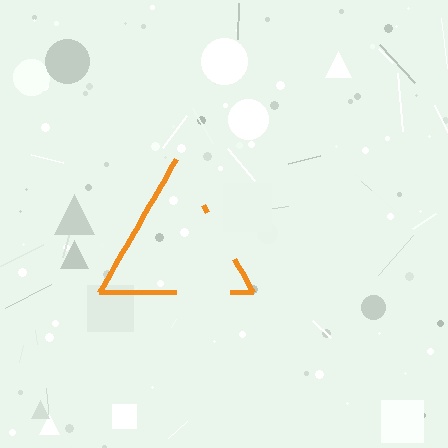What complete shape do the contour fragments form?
The contour fragments form a triangle.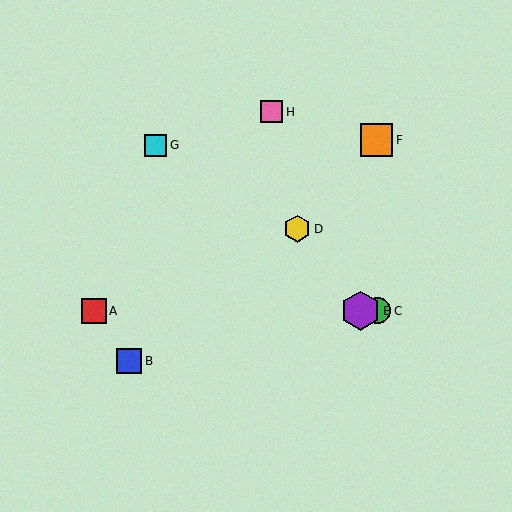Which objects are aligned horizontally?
Objects A, C, E are aligned horizontally.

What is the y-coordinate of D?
Object D is at y≈229.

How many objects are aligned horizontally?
3 objects (A, C, E) are aligned horizontally.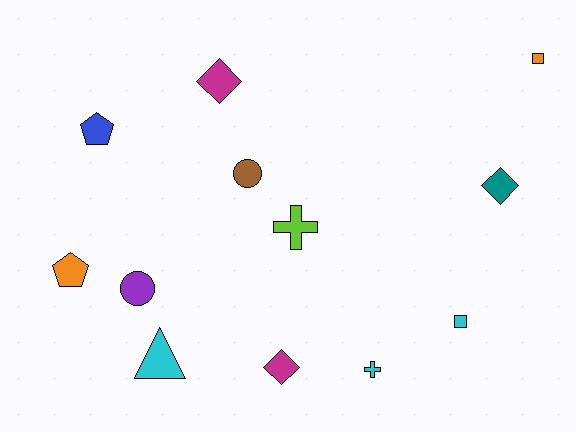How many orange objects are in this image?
There are 2 orange objects.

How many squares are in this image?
There are 2 squares.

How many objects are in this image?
There are 12 objects.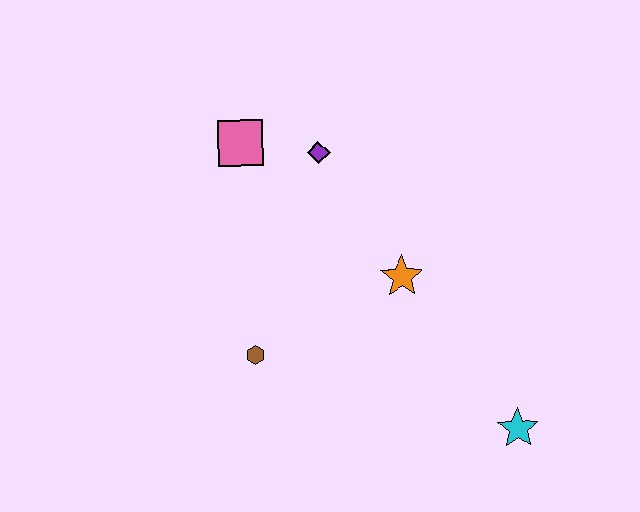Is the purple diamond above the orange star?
Yes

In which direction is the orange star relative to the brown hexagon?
The orange star is to the right of the brown hexagon.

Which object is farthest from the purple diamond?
The cyan star is farthest from the purple diamond.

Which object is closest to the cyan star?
The orange star is closest to the cyan star.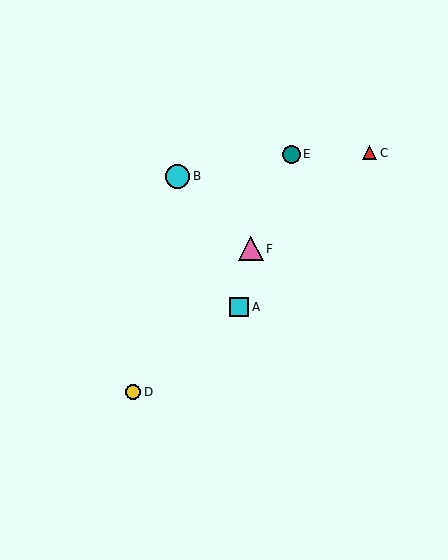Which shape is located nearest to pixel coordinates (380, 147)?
The red triangle (labeled C) at (370, 153) is nearest to that location.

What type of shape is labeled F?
Shape F is a pink triangle.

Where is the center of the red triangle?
The center of the red triangle is at (370, 153).